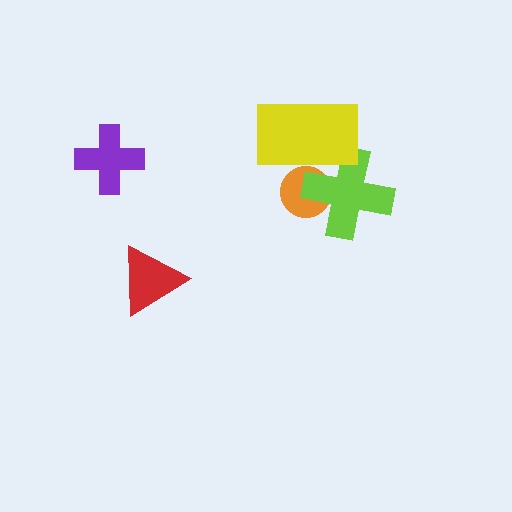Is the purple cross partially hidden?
No, no other shape covers it.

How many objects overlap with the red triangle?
0 objects overlap with the red triangle.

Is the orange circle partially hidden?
Yes, it is partially covered by another shape.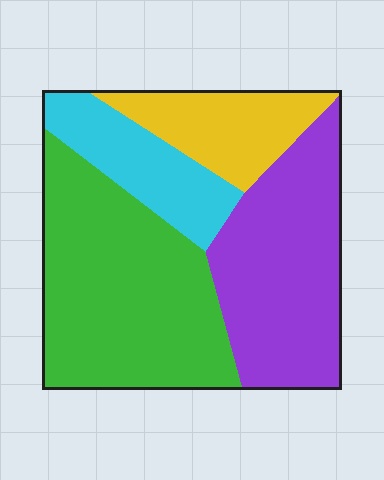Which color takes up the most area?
Green, at roughly 40%.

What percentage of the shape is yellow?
Yellow covers around 15% of the shape.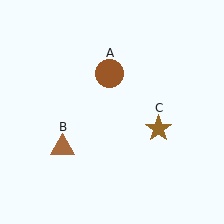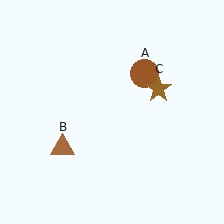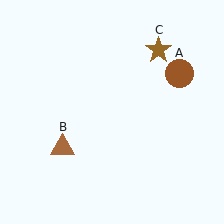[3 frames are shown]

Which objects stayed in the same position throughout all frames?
Brown triangle (object B) remained stationary.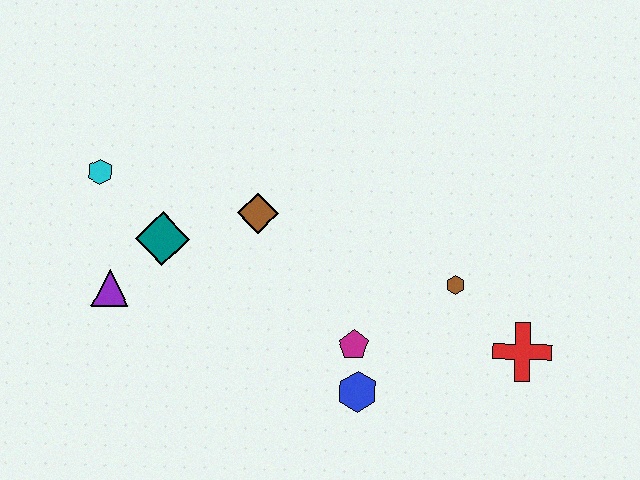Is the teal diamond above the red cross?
Yes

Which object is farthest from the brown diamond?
The red cross is farthest from the brown diamond.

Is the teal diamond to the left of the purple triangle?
No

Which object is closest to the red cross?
The brown hexagon is closest to the red cross.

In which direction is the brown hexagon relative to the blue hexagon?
The brown hexagon is above the blue hexagon.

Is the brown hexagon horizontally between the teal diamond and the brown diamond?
No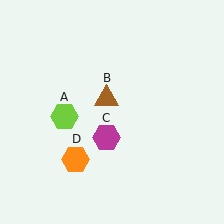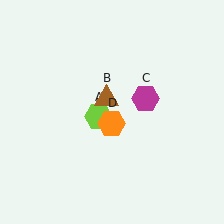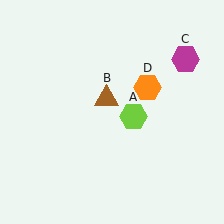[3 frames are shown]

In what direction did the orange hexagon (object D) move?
The orange hexagon (object D) moved up and to the right.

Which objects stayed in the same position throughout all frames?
Brown triangle (object B) remained stationary.